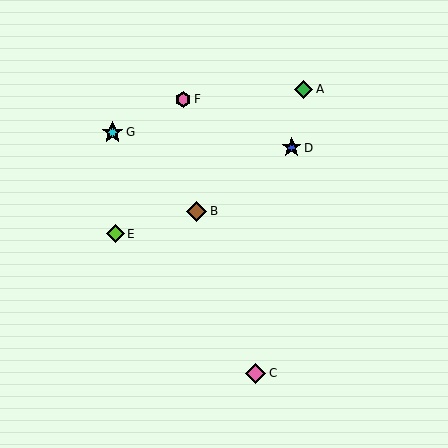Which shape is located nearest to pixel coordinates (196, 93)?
The pink hexagon (labeled F) at (183, 99) is nearest to that location.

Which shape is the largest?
The cyan star (labeled G) is the largest.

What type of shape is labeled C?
Shape C is a pink diamond.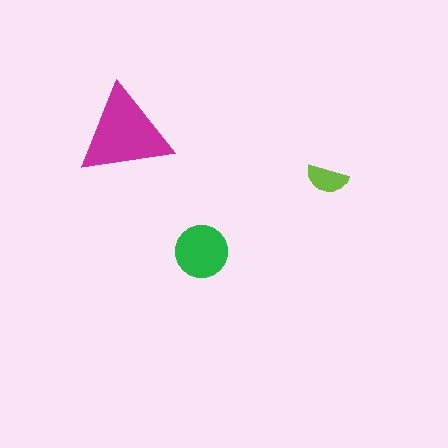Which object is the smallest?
The lime semicircle.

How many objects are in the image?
There are 3 objects in the image.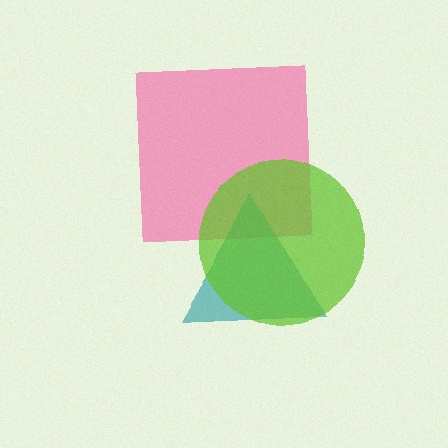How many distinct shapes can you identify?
There are 3 distinct shapes: a pink square, a teal triangle, a lime circle.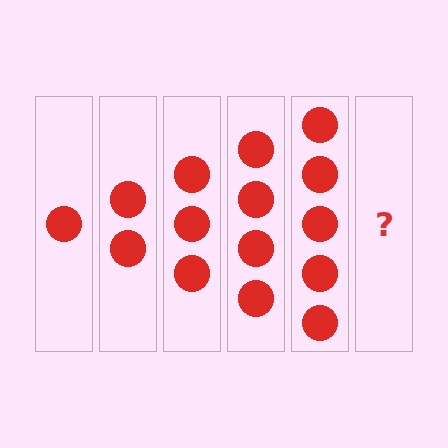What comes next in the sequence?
The next element should be 6 circles.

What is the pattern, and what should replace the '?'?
The pattern is that each step adds one more circle. The '?' should be 6 circles.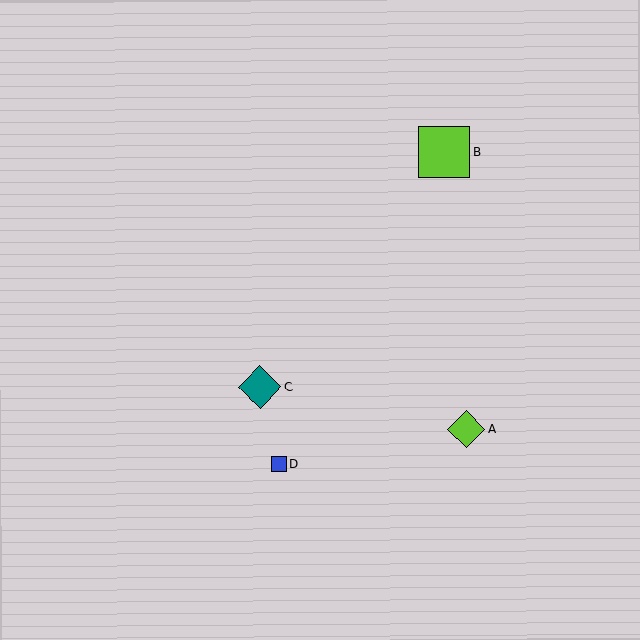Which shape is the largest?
The lime square (labeled B) is the largest.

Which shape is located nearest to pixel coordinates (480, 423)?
The lime diamond (labeled A) at (466, 429) is nearest to that location.